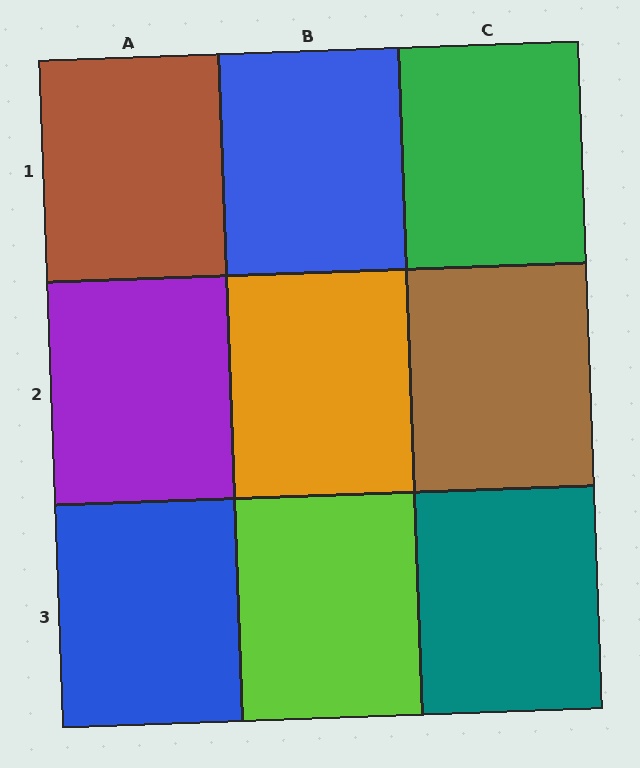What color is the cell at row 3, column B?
Lime.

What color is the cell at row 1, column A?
Brown.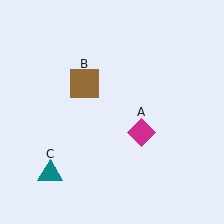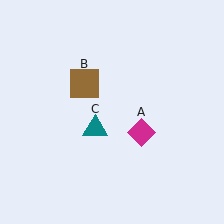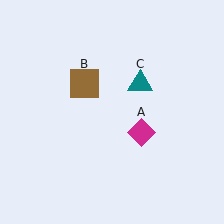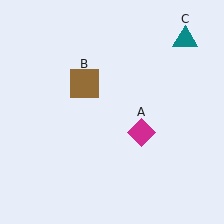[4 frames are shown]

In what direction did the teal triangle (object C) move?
The teal triangle (object C) moved up and to the right.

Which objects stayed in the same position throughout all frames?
Magenta diamond (object A) and brown square (object B) remained stationary.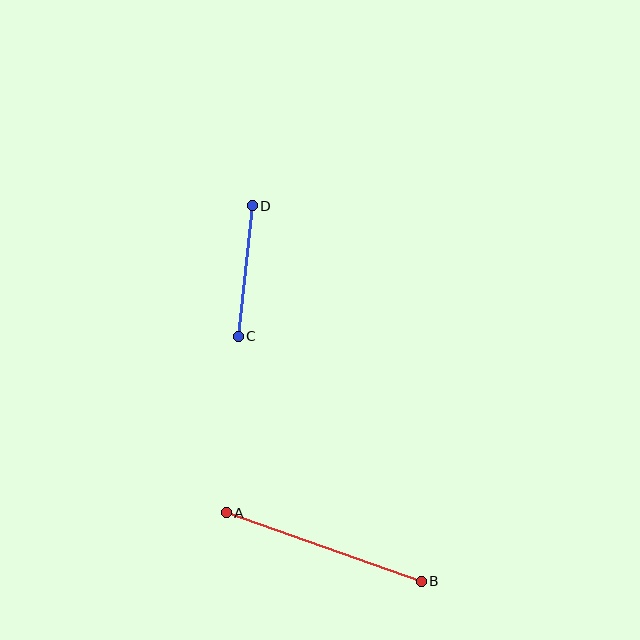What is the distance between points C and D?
The distance is approximately 131 pixels.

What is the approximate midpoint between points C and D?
The midpoint is at approximately (245, 271) pixels.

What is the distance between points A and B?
The distance is approximately 207 pixels.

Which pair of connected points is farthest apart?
Points A and B are farthest apart.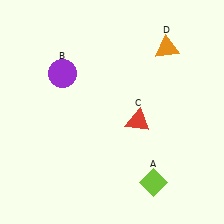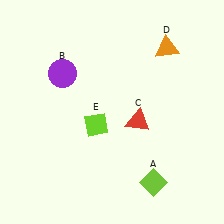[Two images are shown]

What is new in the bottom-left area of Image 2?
A lime diamond (E) was added in the bottom-left area of Image 2.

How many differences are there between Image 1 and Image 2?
There is 1 difference between the two images.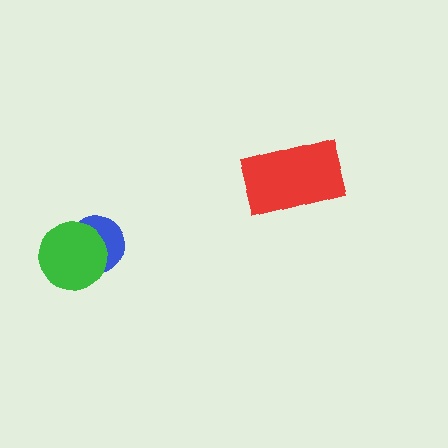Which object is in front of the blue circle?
The green circle is in front of the blue circle.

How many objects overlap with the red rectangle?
0 objects overlap with the red rectangle.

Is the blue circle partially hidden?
Yes, it is partially covered by another shape.